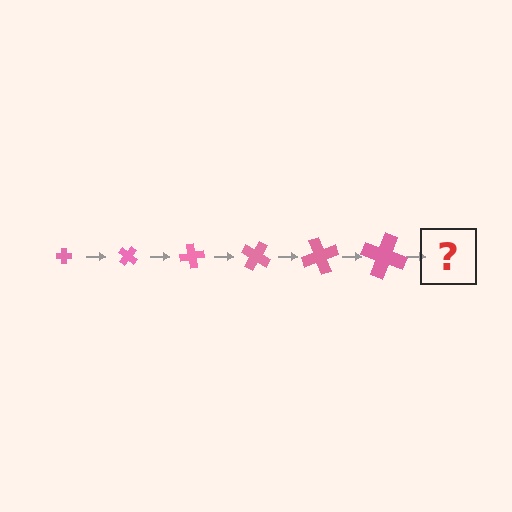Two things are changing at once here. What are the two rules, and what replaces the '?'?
The two rules are that the cross grows larger each step and it rotates 40 degrees each step. The '?' should be a cross, larger than the previous one and rotated 240 degrees from the start.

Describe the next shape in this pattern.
It should be a cross, larger than the previous one and rotated 240 degrees from the start.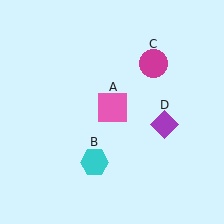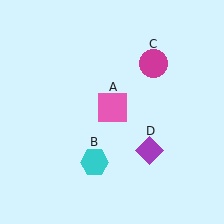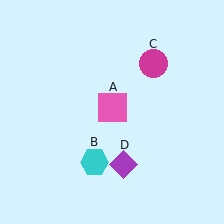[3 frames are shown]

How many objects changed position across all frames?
1 object changed position: purple diamond (object D).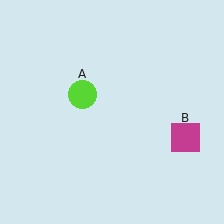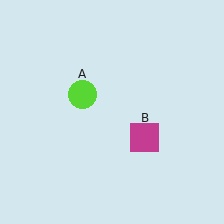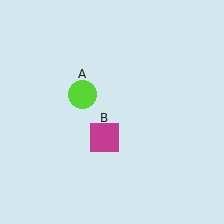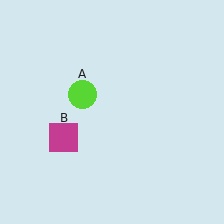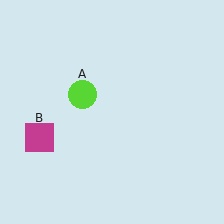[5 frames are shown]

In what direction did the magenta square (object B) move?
The magenta square (object B) moved left.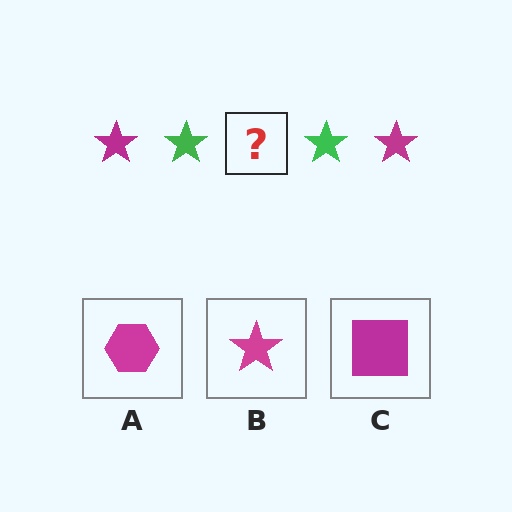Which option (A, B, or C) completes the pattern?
B.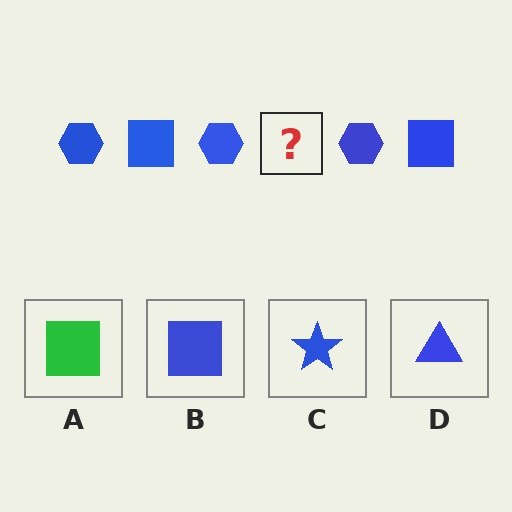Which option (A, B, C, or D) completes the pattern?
B.